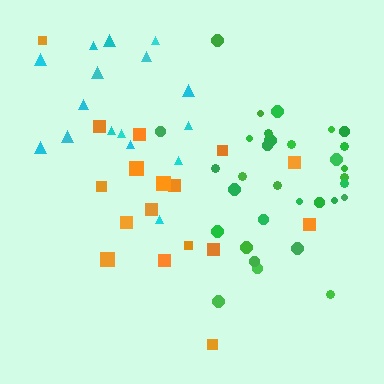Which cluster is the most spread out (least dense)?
Orange.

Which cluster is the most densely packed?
Green.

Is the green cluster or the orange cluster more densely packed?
Green.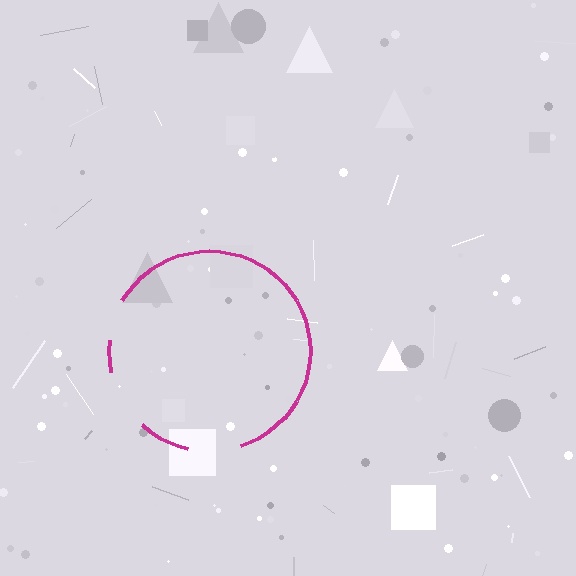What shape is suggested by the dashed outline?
The dashed outline suggests a circle.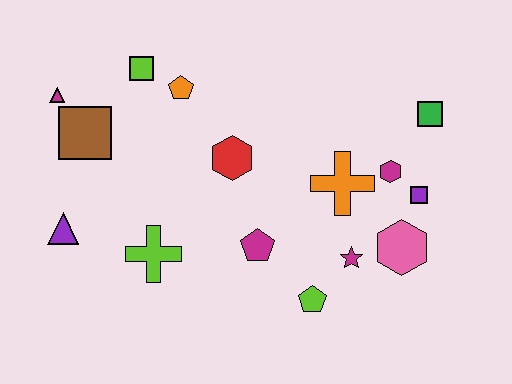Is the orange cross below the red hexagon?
Yes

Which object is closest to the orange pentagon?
The lime square is closest to the orange pentagon.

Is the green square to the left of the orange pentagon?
No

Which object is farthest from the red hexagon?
The green square is farthest from the red hexagon.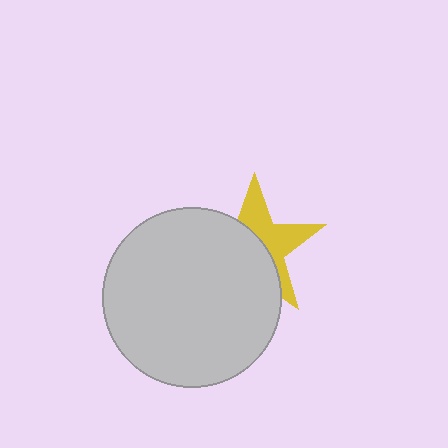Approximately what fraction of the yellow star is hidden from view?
Roughly 57% of the yellow star is hidden behind the light gray circle.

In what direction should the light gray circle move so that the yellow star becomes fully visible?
The light gray circle should move toward the lower-left. That is the shortest direction to clear the overlap and leave the yellow star fully visible.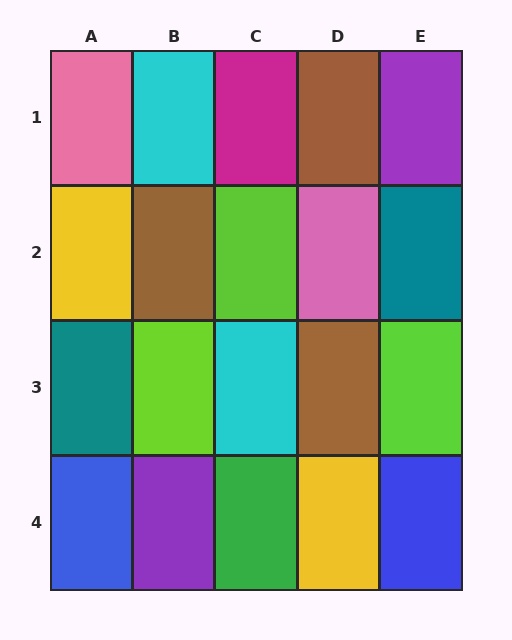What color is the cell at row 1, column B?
Cyan.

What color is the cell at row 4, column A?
Blue.